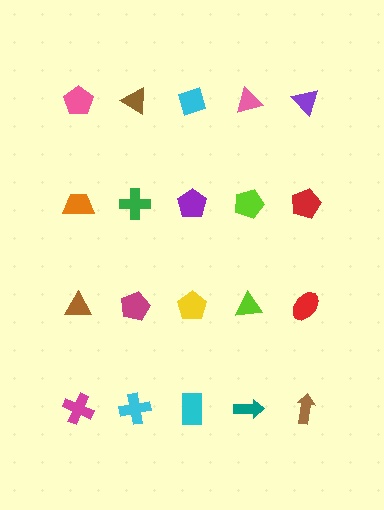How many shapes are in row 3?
5 shapes.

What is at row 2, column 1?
An orange trapezoid.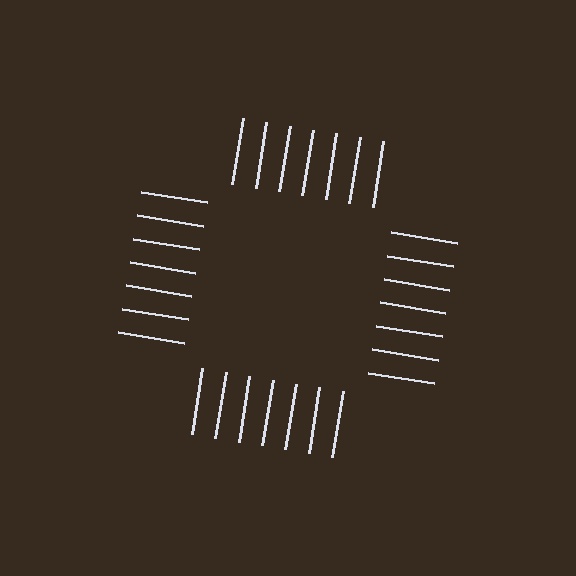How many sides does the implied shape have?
4 sides — the line-ends trace a square.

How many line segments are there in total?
28 — 7 along each of the 4 edges.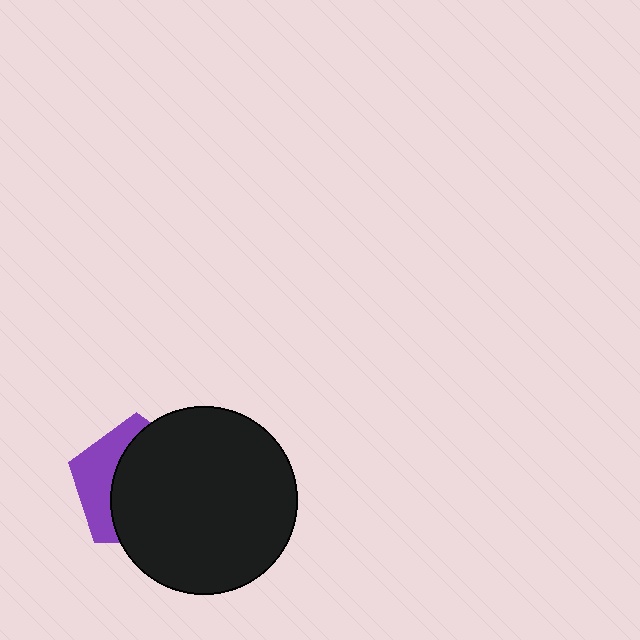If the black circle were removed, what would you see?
You would see the complete purple pentagon.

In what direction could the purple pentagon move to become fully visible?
The purple pentagon could move left. That would shift it out from behind the black circle entirely.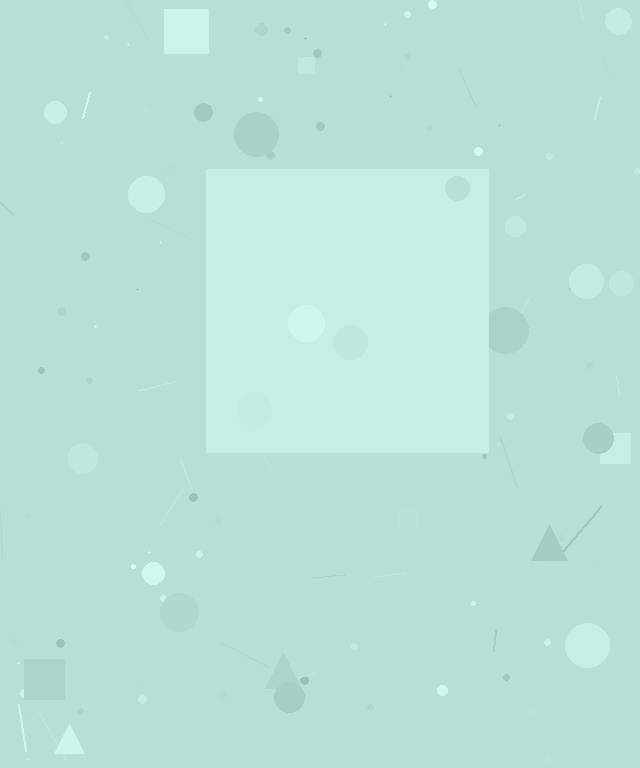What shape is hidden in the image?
A square is hidden in the image.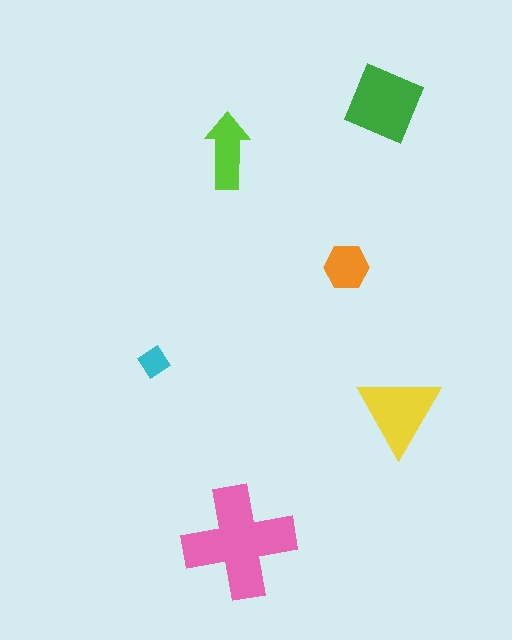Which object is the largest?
The pink cross.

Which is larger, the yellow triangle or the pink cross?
The pink cross.